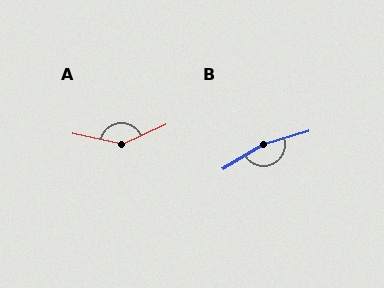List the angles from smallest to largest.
A (143°), B (166°).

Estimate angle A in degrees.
Approximately 143 degrees.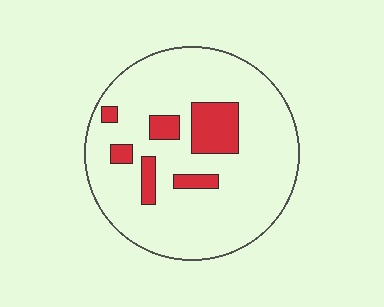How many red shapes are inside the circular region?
6.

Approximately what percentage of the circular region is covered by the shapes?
Approximately 15%.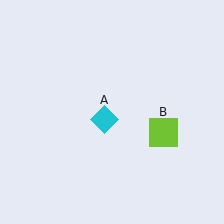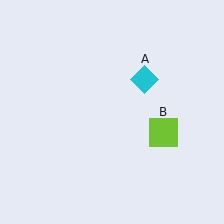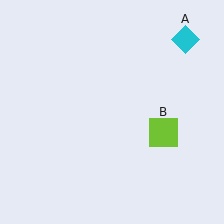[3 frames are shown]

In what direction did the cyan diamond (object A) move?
The cyan diamond (object A) moved up and to the right.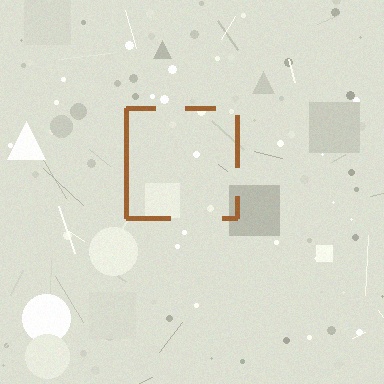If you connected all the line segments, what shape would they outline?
They would outline a square.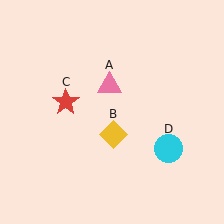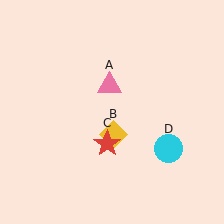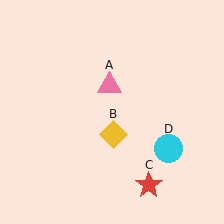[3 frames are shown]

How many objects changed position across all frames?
1 object changed position: red star (object C).